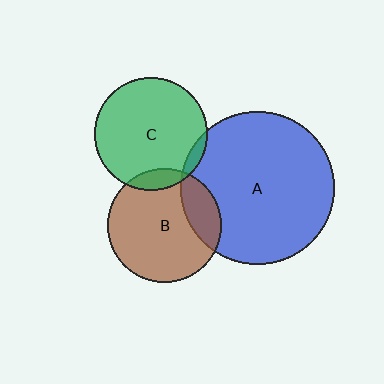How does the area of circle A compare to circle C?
Approximately 1.9 times.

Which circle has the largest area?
Circle A (blue).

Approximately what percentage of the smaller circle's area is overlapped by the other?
Approximately 20%.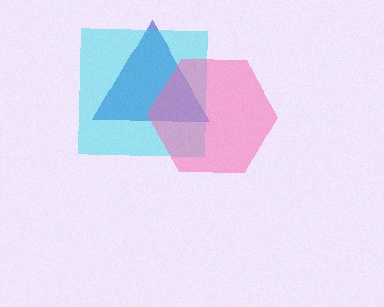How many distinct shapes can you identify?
There are 3 distinct shapes: a blue triangle, a cyan square, a pink hexagon.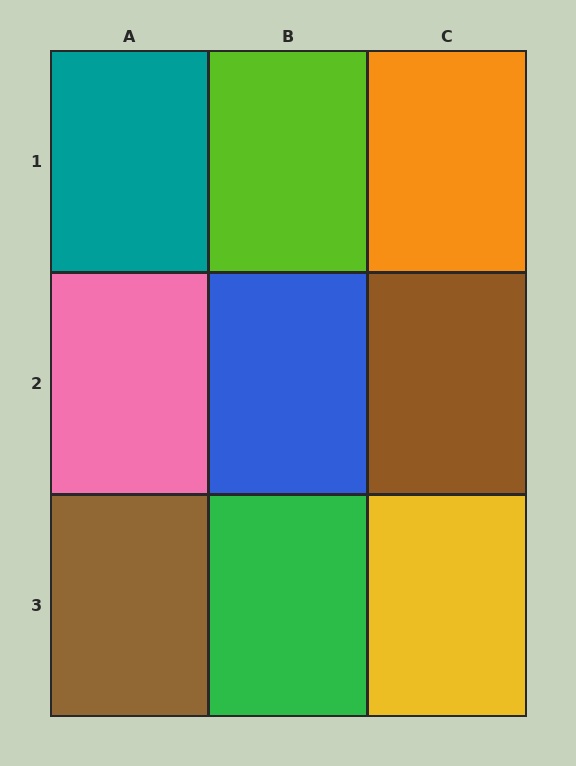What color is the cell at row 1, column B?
Lime.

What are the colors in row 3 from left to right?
Brown, green, yellow.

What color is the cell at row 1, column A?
Teal.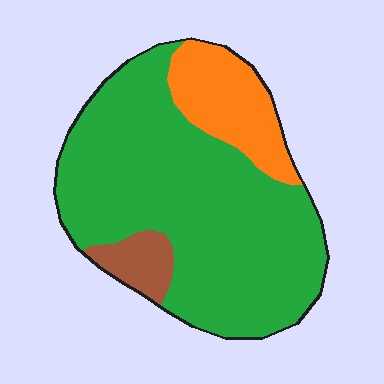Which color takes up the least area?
Brown, at roughly 5%.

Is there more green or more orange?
Green.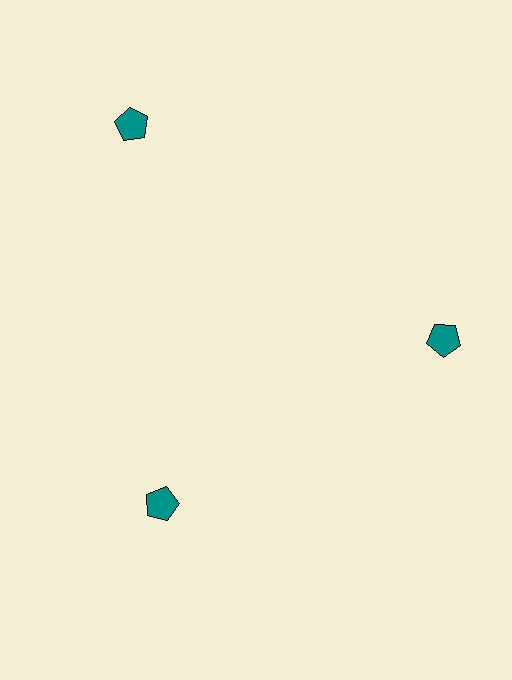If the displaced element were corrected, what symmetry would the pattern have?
It would have 3-fold rotational symmetry — the pattern would map onto itself every 120 degrees.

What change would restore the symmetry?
The symmetry would be restored by moving it inward, back onto the ring so that all 3 pentagons sit at equal angles and equal distance from the center.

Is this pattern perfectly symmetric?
No. The 3 teal pentagons are arranged in a ring, but one element near the 11 o'clock position is pushed outward from the center, breaking the 3-fold rotational symmetry.